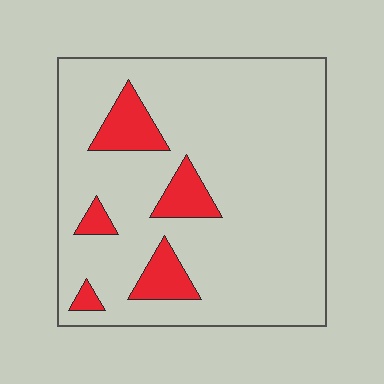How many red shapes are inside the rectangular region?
5.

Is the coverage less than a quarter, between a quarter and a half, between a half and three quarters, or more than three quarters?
Less than a quarter.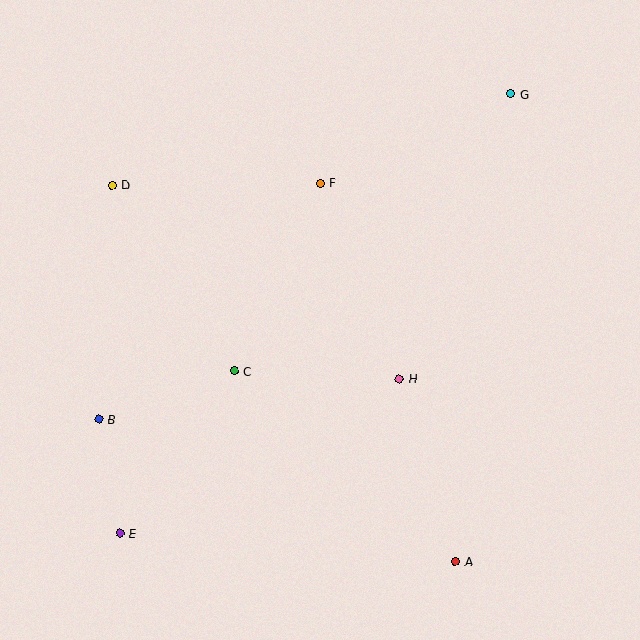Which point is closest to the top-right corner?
Point G is closest to the top-right corner.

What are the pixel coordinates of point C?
Point C is at (234, 371).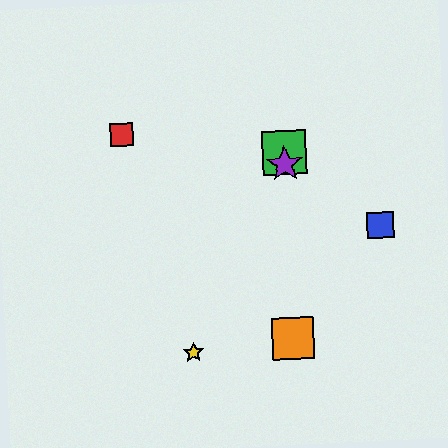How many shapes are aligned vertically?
3 shapes (the green square, the purple star, the orange square) are aligned vertically.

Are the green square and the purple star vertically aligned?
Yes, both are at x≈284.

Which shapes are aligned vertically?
The green square, the purple star, the orange square are aligned vertically.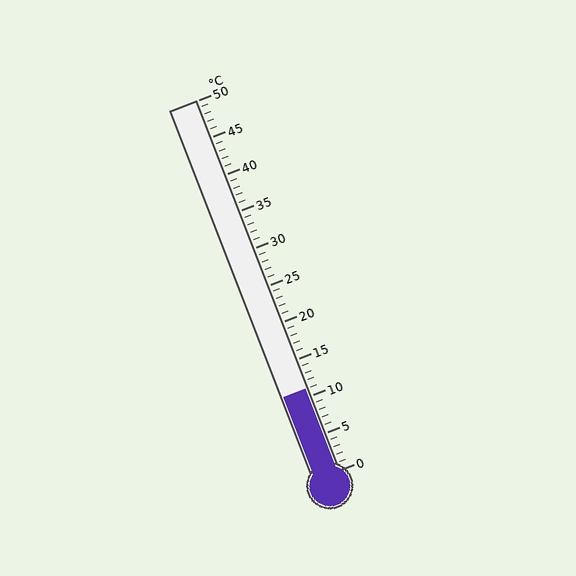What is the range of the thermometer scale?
The thermometer scale ranges from 0°C to 50°C.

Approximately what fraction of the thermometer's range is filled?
The thermometer is filled to approximately 20% of its range.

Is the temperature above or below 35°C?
The temperature is below 35°C.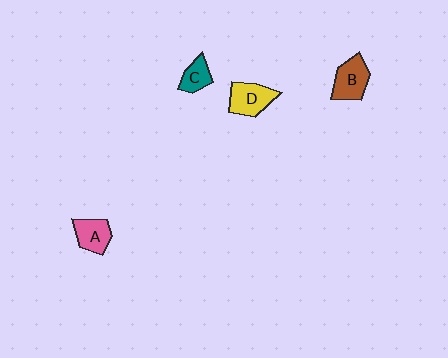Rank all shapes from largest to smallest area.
From largest to smallest: B (brown), D (yellow), A (pink), C (teal).